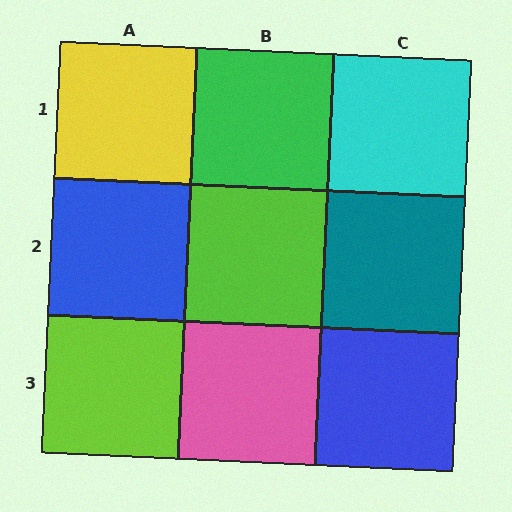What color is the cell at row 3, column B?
Pink.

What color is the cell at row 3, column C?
Blue.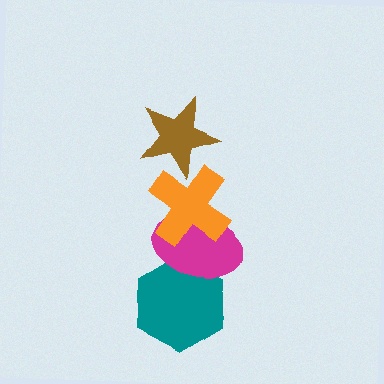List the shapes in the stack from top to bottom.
From top to bottom: the brown star, the orange cross, the magenta ellipse, the teal hexagon.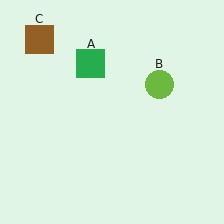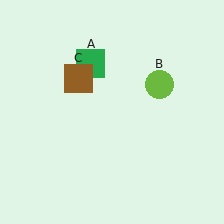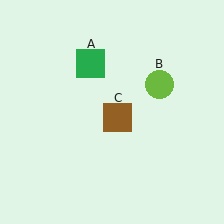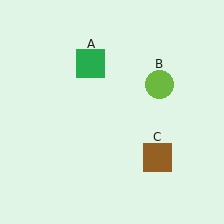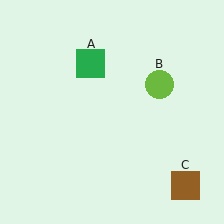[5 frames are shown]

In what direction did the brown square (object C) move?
The brown square (object C) moved down and to the right.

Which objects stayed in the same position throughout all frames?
Green square (object A) and lime circle (object B) remained stationary.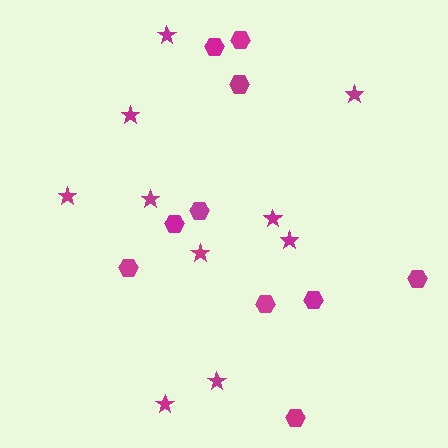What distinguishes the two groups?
There are 2 groups: one group of hexagons (10) and one group of stars (10).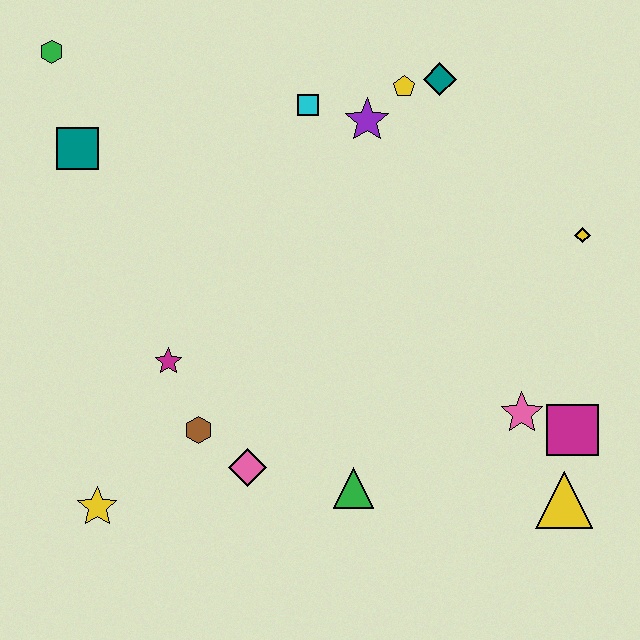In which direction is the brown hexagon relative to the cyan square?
The brown hexagon is below the cyan square.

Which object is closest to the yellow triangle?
The magenta square is closest to the yellow triangle.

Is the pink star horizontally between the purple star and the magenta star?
No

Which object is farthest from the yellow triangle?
The green hexagon is farthest from the yellow triangle.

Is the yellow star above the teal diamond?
No